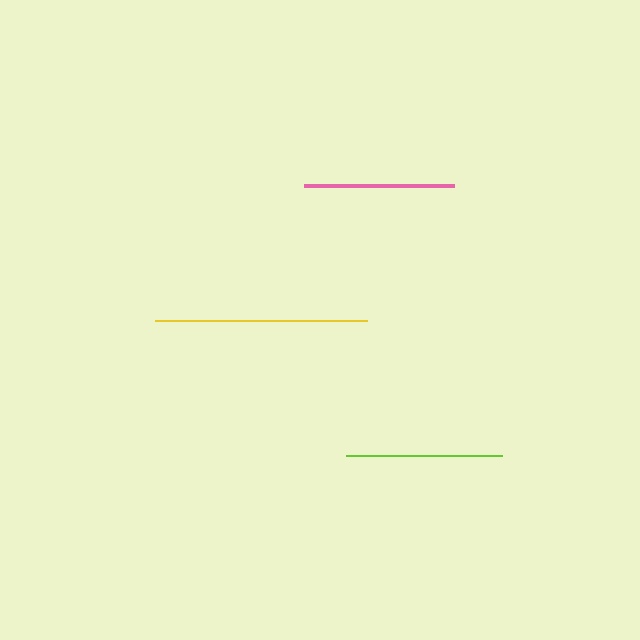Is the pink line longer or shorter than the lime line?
The lime line is longer than the pink line.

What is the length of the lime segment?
The lime segment is approximately 157 pixels long.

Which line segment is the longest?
The yellow line is the longest at approximately 212 pixels.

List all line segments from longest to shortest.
From longest to shortest: yellow, lime, pink.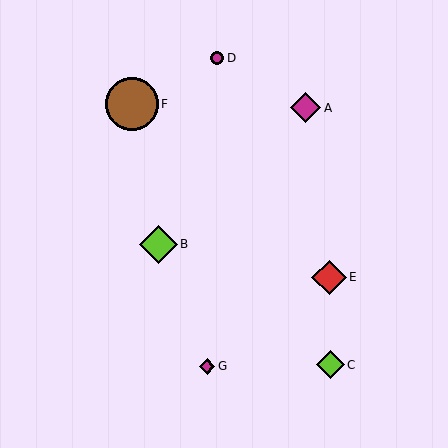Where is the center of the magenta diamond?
The center of the magenta diamond is at (207, 366).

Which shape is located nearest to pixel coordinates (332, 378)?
The lime diamond (labeled C) at (331, 365) is nearest to that location.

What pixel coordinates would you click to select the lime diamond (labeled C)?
Click at (331, 365) to select the lime diamond C.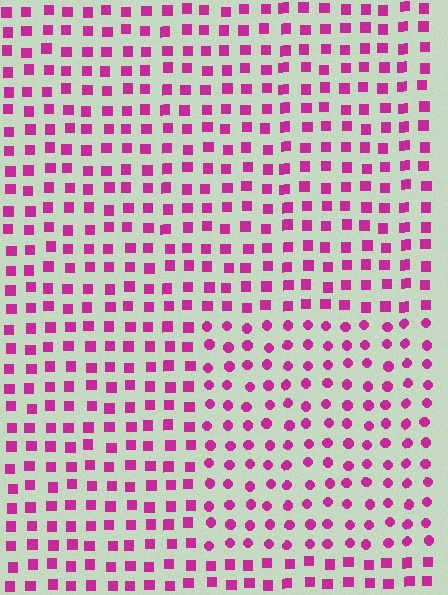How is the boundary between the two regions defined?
The boundary is defined by a change in element shape: circles inside vs. squares outside. All elements share the same color and spacing.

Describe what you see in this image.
The image is filled with small magenta elements arranged in a uniform grid. A rectangle-shaped region contains circles, while the surrounding area contains squares. The boundary is defined purely by the change in element shape.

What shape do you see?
I see a rectangle.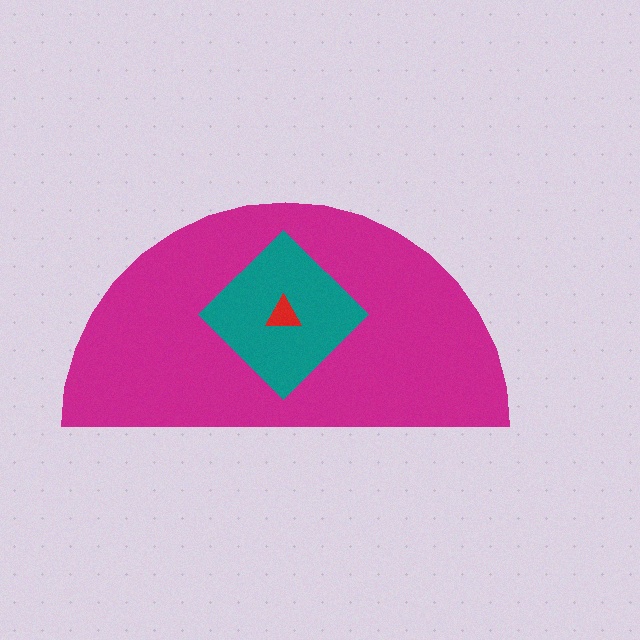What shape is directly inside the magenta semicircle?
The teal diamond.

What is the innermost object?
The red triangle.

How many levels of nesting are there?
3.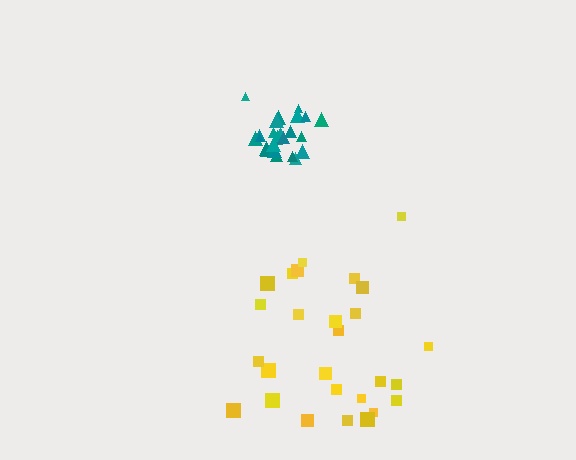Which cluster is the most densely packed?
Teal.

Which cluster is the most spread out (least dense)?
Yellow.